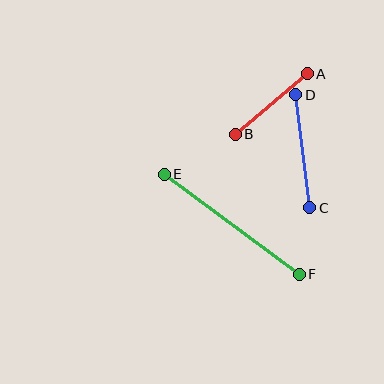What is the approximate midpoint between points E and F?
The midpoint is at approximately (232, 224) pixels.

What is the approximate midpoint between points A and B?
The midpoint is at approximately (271, 104) pixels.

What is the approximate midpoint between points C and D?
The midpoint is at approximately (303, 151) pixels.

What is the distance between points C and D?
The distance is approximately 114 pixels.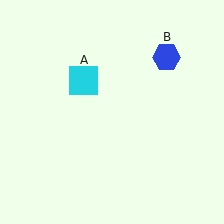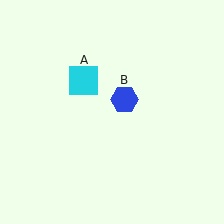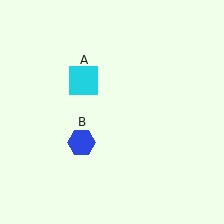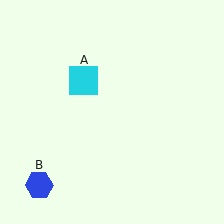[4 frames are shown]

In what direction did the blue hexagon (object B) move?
The blue hexagon (object B) moved down and to the left.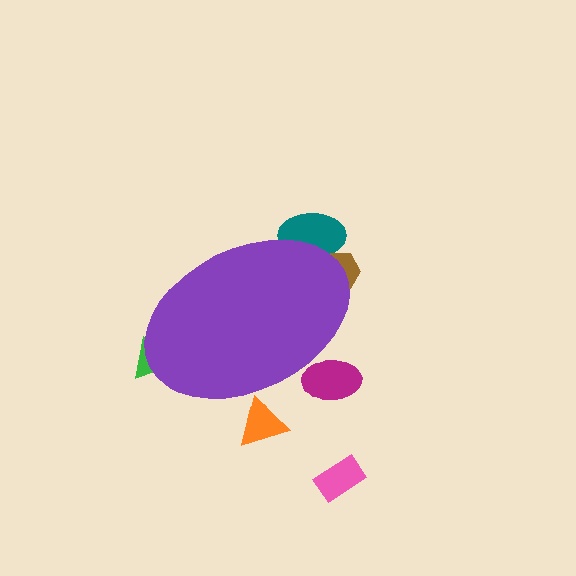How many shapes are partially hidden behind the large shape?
5 shapes are partially hidden.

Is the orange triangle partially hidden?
Yes, the orange triangle is partially hidden behind the purple ellipse.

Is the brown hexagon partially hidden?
Yes, the brown hexagon is partially hidden behind the purple ellipse.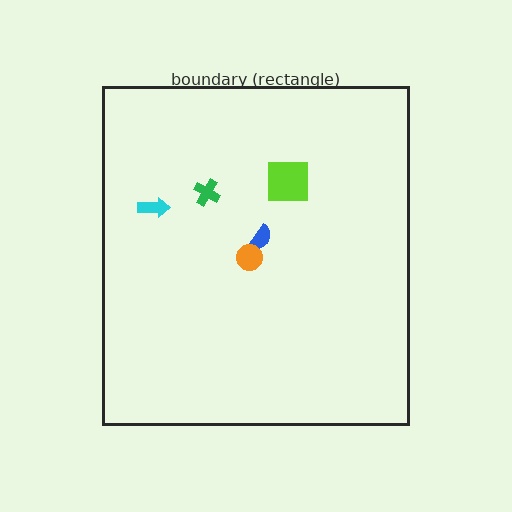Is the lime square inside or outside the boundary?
Inside.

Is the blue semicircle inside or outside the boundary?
Inside.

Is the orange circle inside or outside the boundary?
Inside.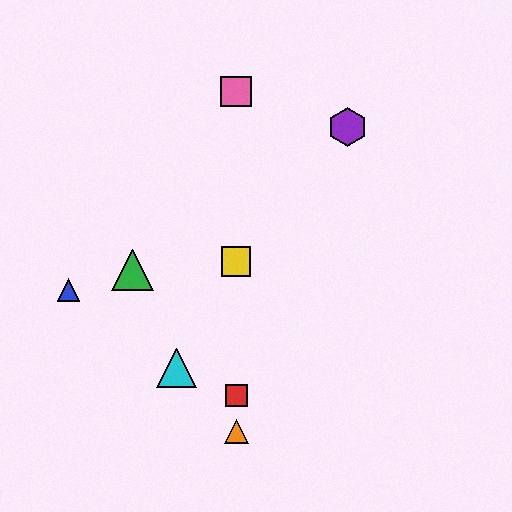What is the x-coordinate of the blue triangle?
The blue triangle is at x≈69.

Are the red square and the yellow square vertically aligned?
Yes, both are at x≈236.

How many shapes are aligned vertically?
4 shapes (the red square, the yellow square, the orange triangle, the pink square) are aligned vertically.